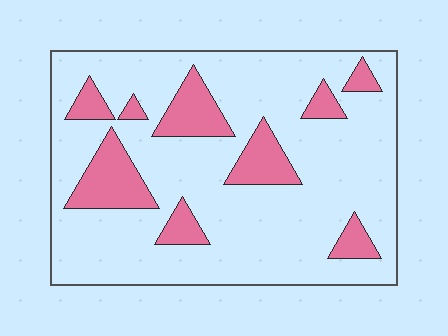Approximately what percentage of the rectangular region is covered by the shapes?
Approximately 20%.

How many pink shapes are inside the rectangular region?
9.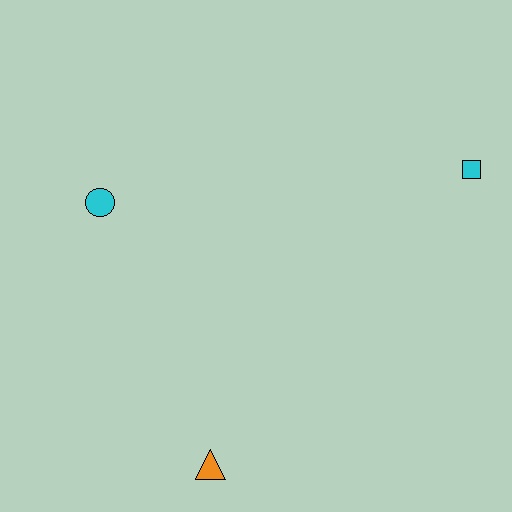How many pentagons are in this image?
There are no pentagons.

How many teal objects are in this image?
There are no teal objects.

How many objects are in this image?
There are 3 objects.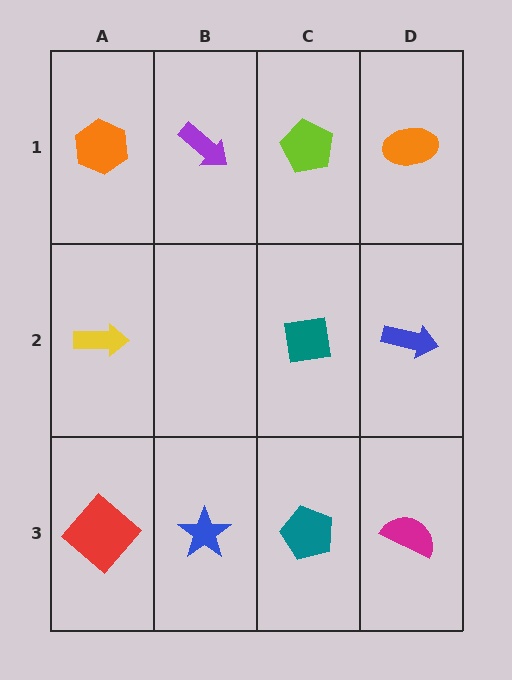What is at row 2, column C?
A teal square.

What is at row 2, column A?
A yellow arrow.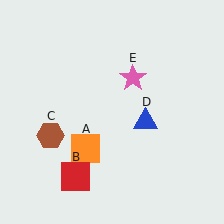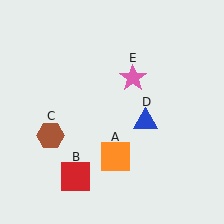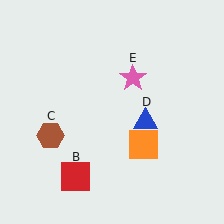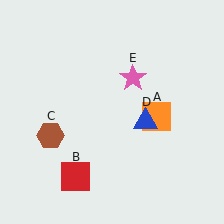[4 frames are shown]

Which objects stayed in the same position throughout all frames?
Red square (object B) and brown hexagon (object C) and blue triangle (object D) and pink star (object E) remained stationary.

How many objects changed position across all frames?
1 object changed position: orange square (object A).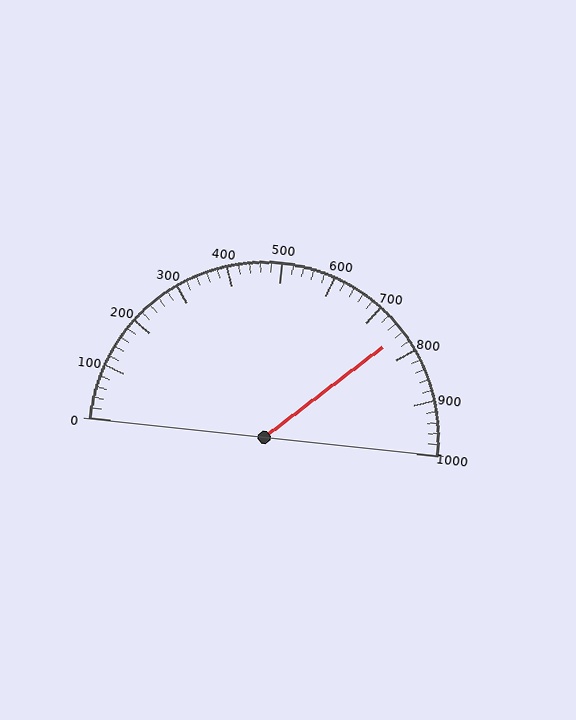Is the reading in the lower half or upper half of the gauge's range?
The reading is in the upper half of the range (0 to 1000).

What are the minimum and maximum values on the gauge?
The gauge ranges from 0 to 1000.